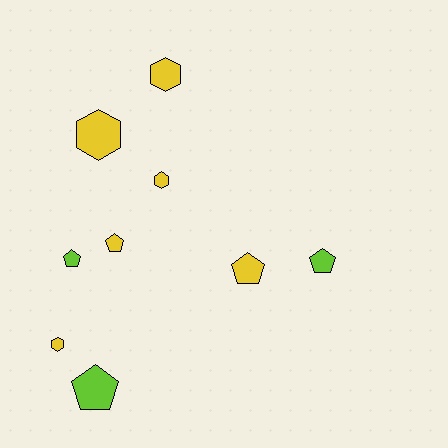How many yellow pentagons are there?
There are 2 yellow pentagons.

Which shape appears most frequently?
Pentagon, with 5 objects.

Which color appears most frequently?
Yellow, with 6 objects.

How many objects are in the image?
There are 9 objects.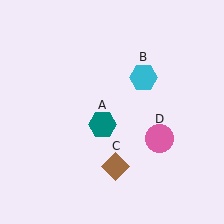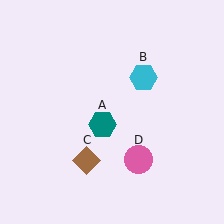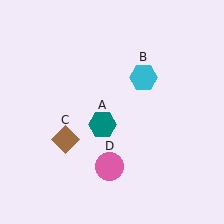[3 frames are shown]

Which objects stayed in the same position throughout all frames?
Teal hexagon (object A) and cyan hexagon (object B) remained stationary.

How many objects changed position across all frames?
2 objects changed position: brown diamond (object C), pink circle (object D).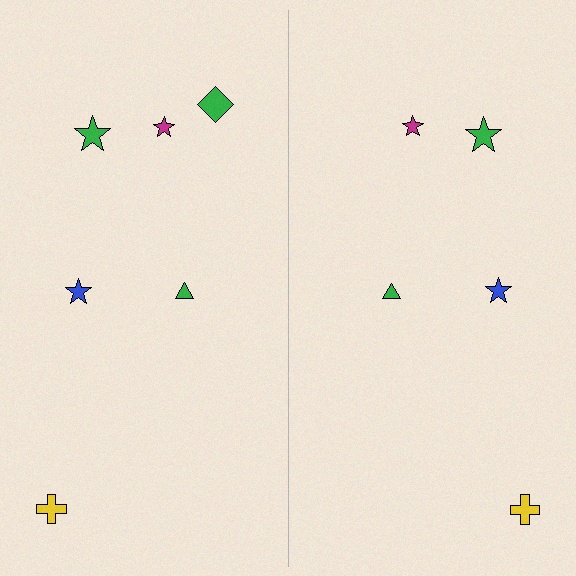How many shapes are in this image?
There are 11 shapes in this image.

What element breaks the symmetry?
A green diamond is missing from the right side.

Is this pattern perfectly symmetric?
No, the pattern is not perfectly symmetric. A green diamond is missing from the right side.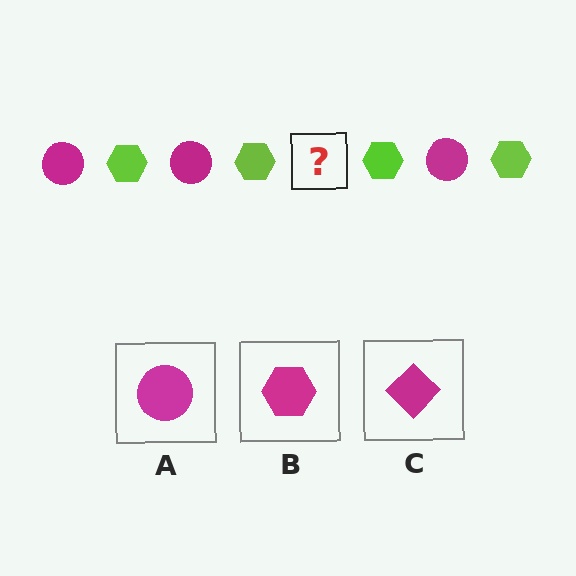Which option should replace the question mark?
Option A.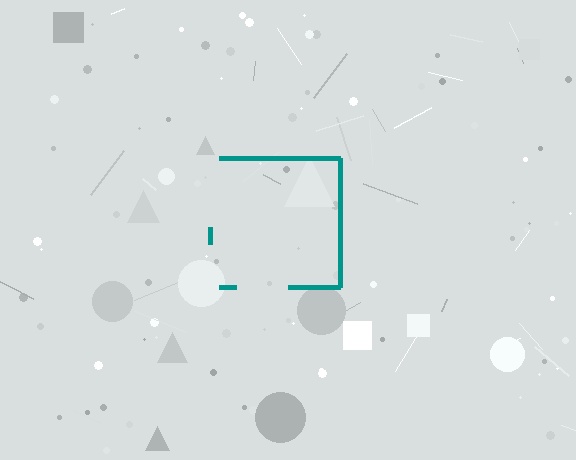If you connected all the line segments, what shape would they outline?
They would outline a square.